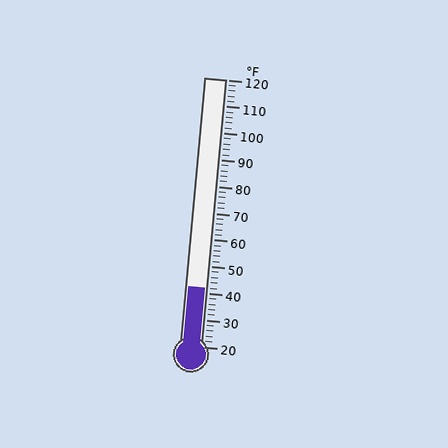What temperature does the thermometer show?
The thermometer shows approximately 42°F.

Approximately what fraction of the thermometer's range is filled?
The thermometer is filled to approximately 20% of its range.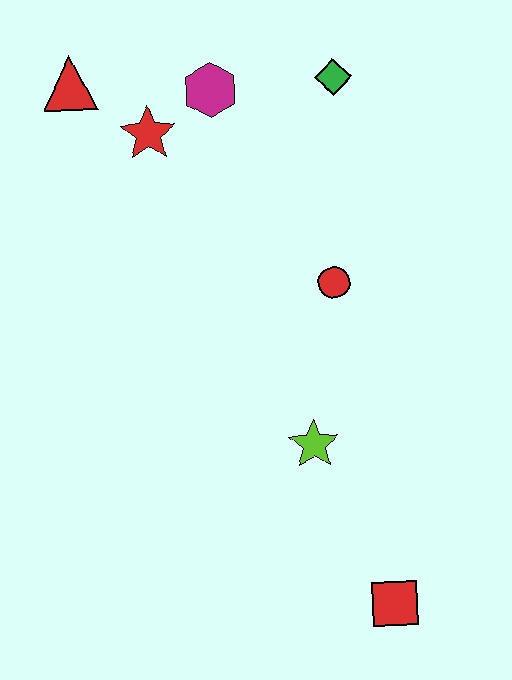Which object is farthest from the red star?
The red square is farthest from the red star.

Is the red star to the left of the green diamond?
Yes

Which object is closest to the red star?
The magenta hexagon is closest to the red star.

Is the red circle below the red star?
Yes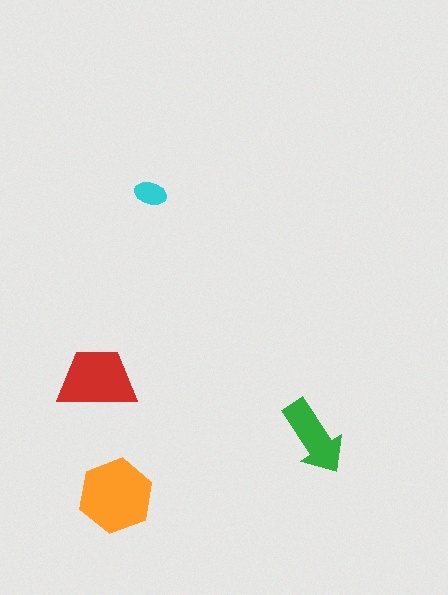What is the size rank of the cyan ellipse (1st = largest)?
4th.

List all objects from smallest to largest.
The cyan ellipse, the green arrow, the red trapezoid, the orange hexagon.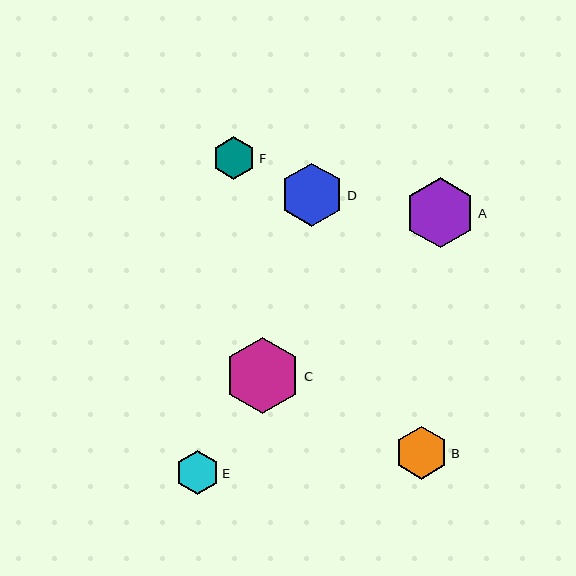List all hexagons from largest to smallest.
From largest to smallest: C, A, D, B, E, F.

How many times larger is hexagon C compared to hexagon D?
Hexagon C is approximately 1.2 times the size of hexagon D.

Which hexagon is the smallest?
Hexagon F is the smallest with a size of approximately 43 pixels.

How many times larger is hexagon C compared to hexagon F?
Hexagon C is approximately 1.8 times the size of hexagon F.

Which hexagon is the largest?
Hexagon C is the largest with a size of approximately 76 pixels.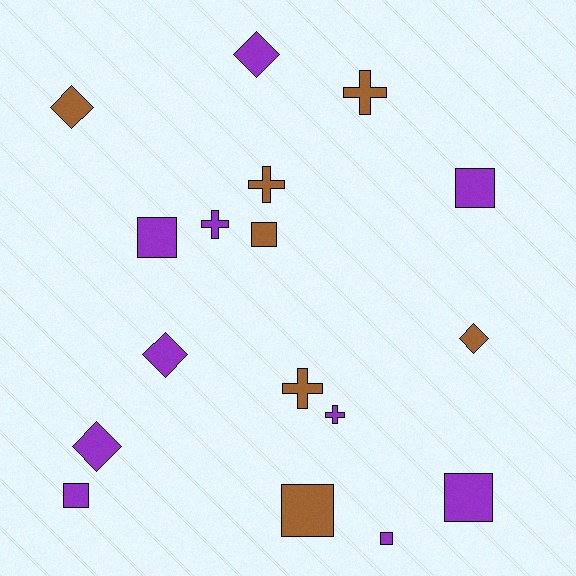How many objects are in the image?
There are 17 objects.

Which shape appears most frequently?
Square, with 7 objects.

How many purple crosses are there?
There are 2 purple crosses.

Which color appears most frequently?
Purple, with 10 objects.